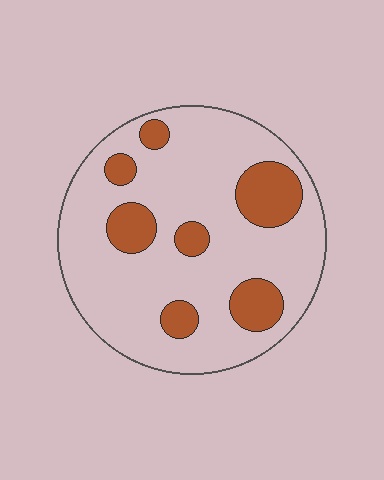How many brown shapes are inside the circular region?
7.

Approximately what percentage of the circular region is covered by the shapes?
Approximately 20%.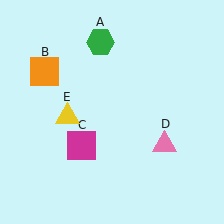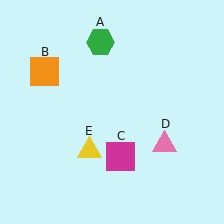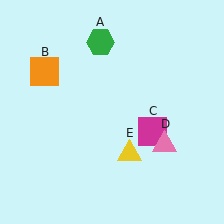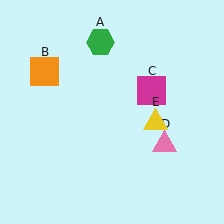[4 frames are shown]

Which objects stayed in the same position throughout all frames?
Green hexagon (object A) and orange square (object B) and pink triangle (object D) remained stationary.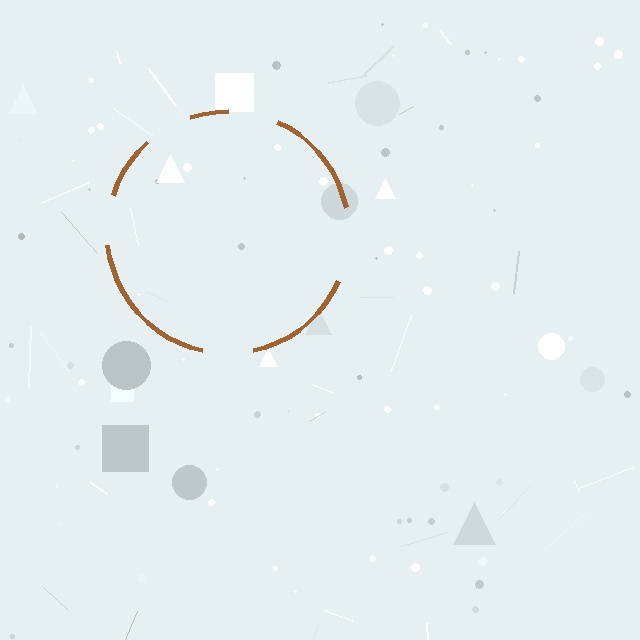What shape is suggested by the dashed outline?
The dashed outline suggests a circle.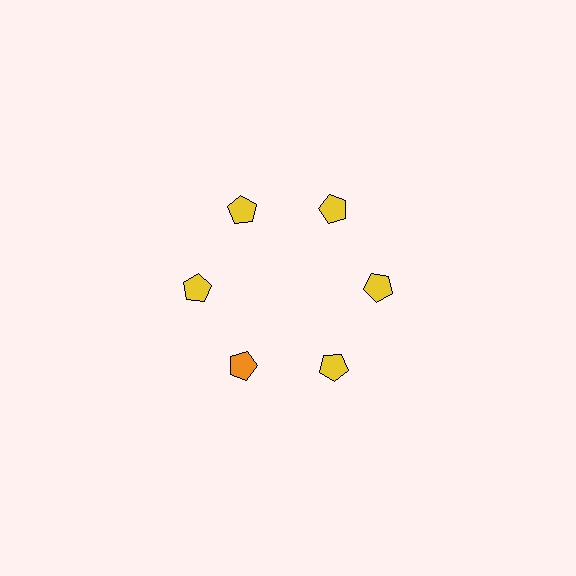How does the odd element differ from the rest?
It has a different color: orange instead of yellow.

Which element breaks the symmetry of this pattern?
The orange pentagon at roughly the 7 o'clock position breaks the symmetry. All other shapes are yellow pentagons.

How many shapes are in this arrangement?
There are 6 shapes arranged in a ring pattern.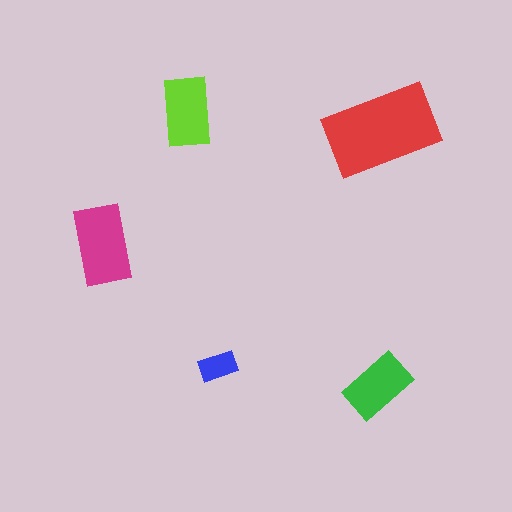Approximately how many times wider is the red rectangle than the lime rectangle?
About 1.5 times wider.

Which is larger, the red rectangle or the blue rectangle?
The red one.